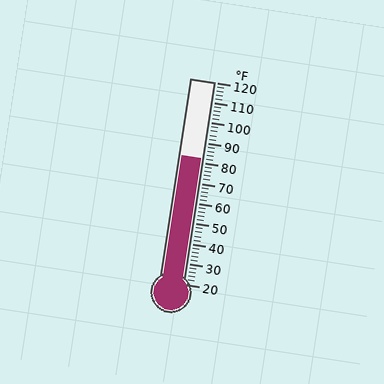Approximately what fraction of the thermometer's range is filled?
The thermometer is filled to approximately 60% of its range.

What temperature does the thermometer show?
The thermometer shows approximately 82°F.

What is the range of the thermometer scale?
The thermometer scale ranges from 20°F to 120°F.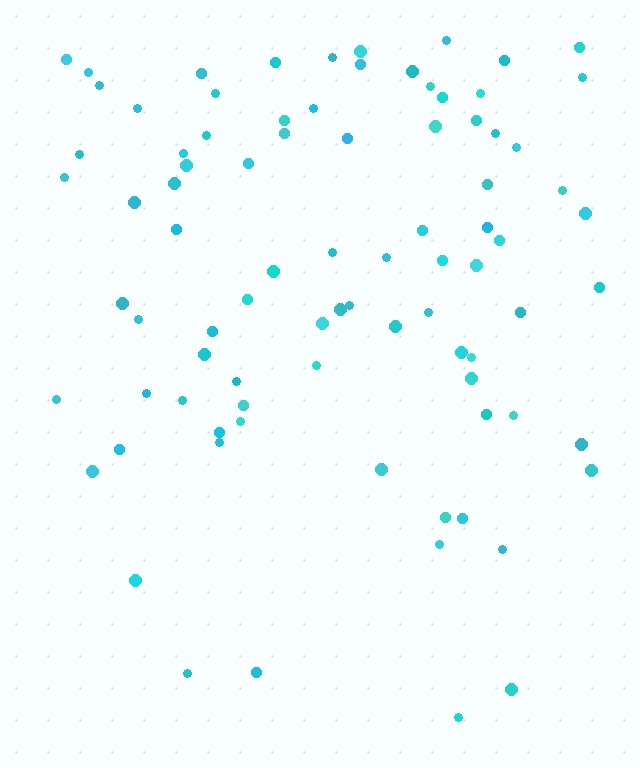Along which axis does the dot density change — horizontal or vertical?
Vertical.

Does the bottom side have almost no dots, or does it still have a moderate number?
Still a moderate number, just noticeably fewer than the top.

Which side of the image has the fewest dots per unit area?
The bottom.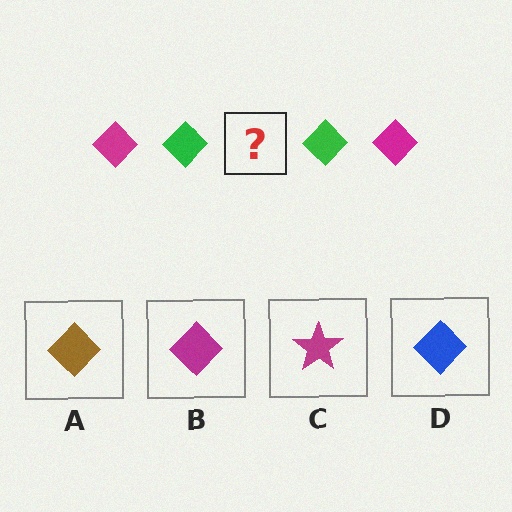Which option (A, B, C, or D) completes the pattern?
B.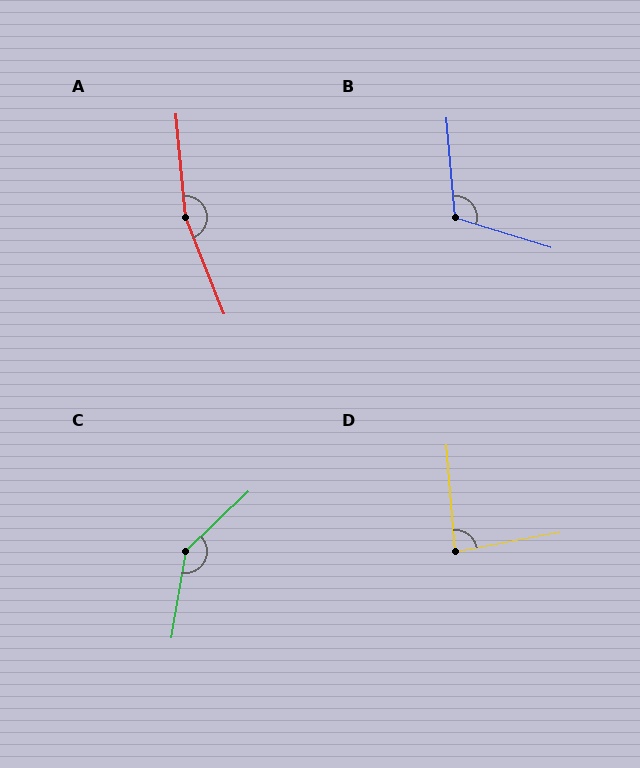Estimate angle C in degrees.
Approximately 143 degrees.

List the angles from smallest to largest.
D (84°), B (112°), C (143°), A (163°).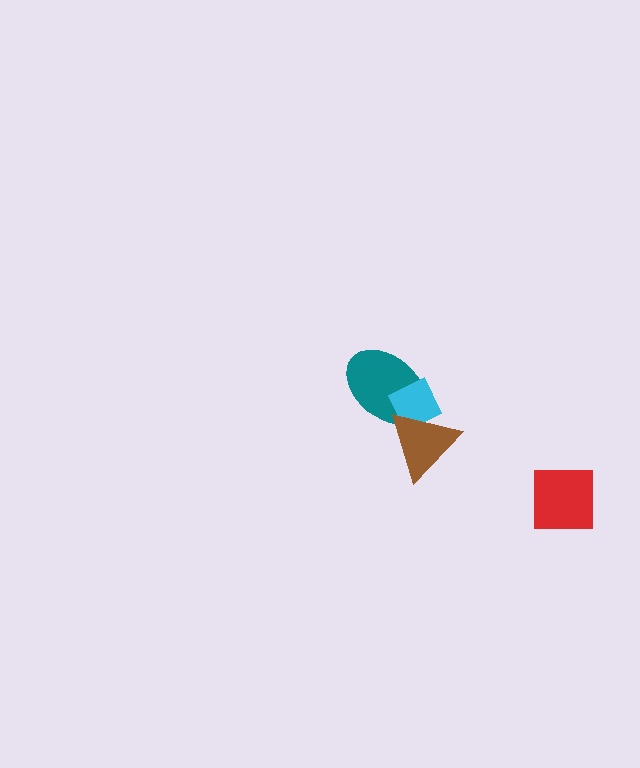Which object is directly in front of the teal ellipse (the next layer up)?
The cyan diamond is directly in front of the teal ellipse.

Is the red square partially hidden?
No, no other shape covers it.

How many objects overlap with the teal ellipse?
2 objects overlap with the teal ellipse.